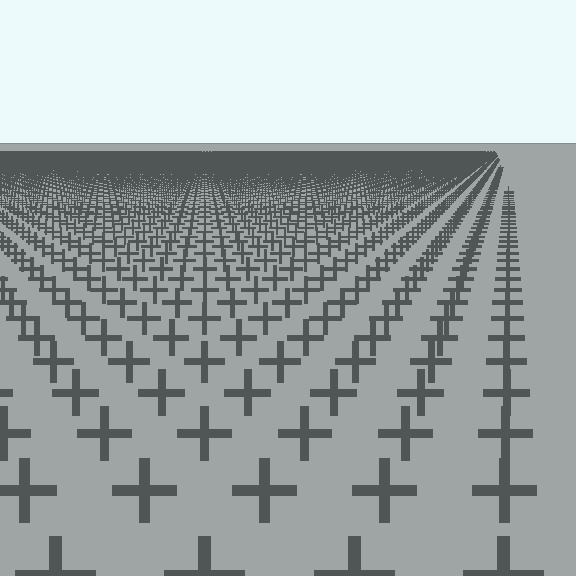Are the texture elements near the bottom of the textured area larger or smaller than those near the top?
Larger. Near the bottom, elements are closer to the viewer and appear at a bigger on-screen size.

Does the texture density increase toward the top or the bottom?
Density increases toward the top.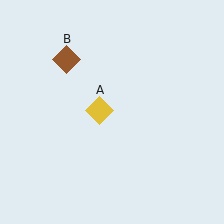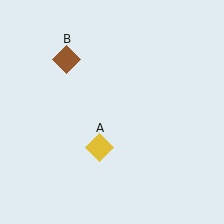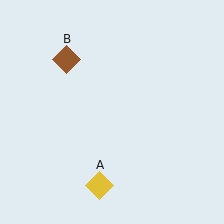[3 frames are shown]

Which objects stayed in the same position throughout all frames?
Brown diamond (object B) remained stationary.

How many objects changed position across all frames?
1 object changed position: yellow diamond (object A).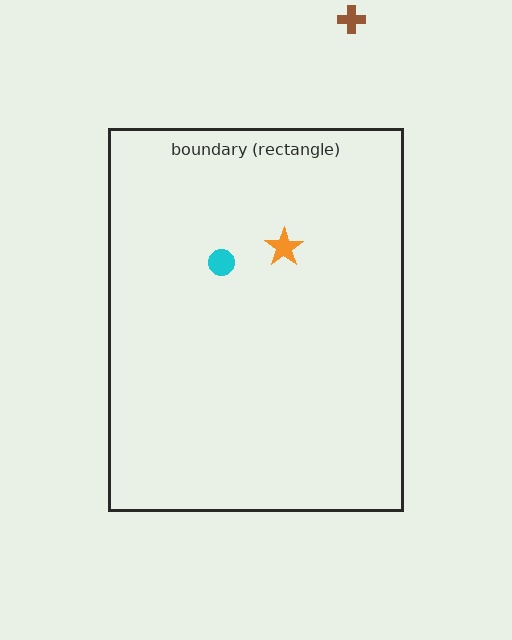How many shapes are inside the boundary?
2 inside, 1 outside.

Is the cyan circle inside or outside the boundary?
Inside.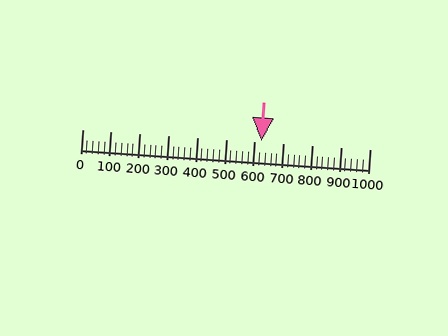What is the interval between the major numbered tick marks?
The major tick marks are spaced 100 units apart.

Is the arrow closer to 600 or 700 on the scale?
The arrow is closer to 600.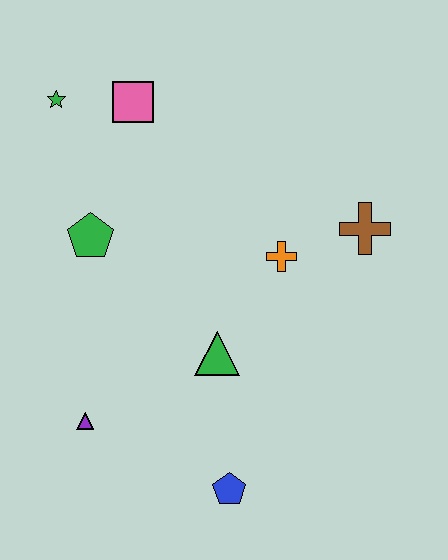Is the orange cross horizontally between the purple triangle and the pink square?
No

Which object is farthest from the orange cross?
The green star is farthest from the orange cross.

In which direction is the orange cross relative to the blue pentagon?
The orange cross is above the blue pentagon.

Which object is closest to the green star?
The pink square is closest to the green star.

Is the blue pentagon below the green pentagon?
Yes